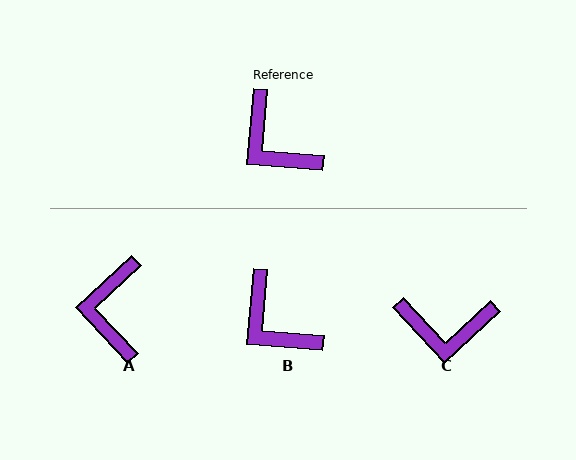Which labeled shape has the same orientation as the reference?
B.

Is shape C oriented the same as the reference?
No, it is off by about 47 degrees.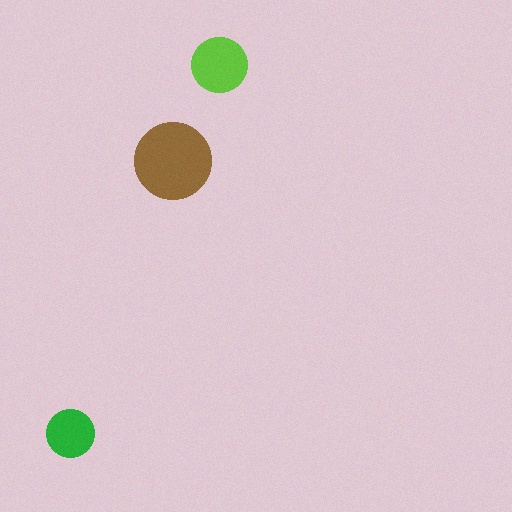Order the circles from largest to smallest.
the brown one, the lime one, the green one.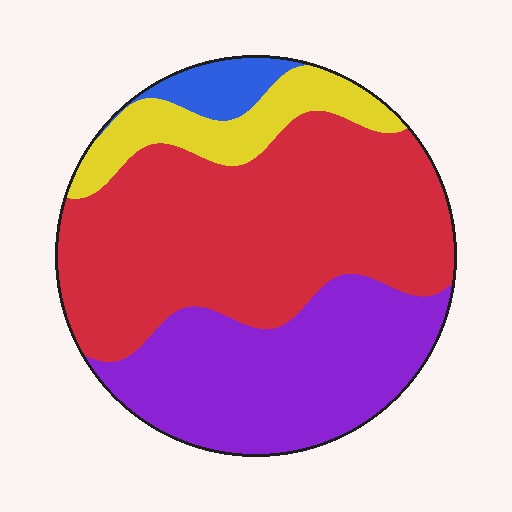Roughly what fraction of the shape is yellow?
Yellow takes up about one eighth (1/8) of the shape.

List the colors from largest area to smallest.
From largest to smallest: red, purple, yellow, blue.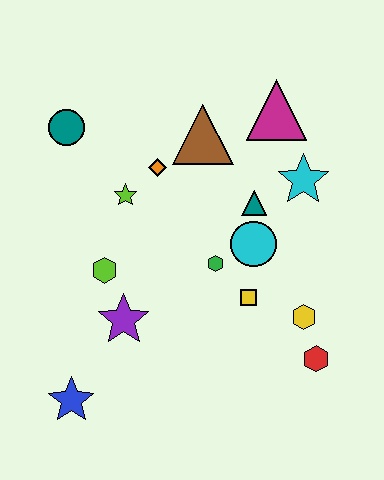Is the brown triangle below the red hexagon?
No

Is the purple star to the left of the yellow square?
Yes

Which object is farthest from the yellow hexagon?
The teal circle is farthest from the yellow hexagon.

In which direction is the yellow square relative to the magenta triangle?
The yellow square is below the magenta triangle.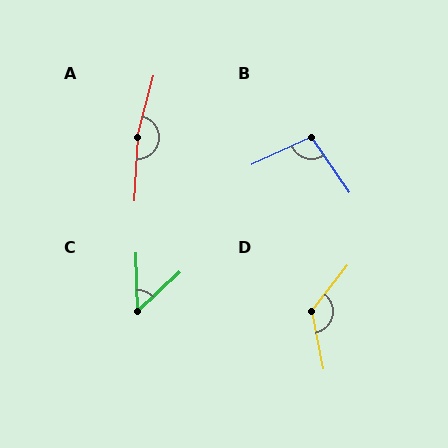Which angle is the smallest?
C, at approximately 48 degrees.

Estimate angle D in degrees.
Approximately 131 degrees.